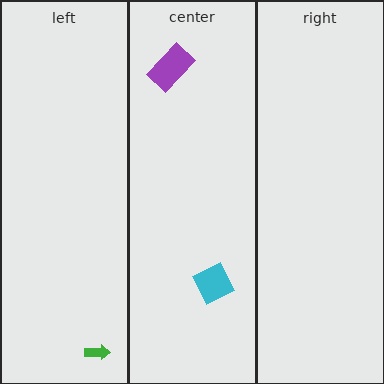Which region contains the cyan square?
The center region.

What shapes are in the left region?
The green arrow.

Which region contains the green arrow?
The left region.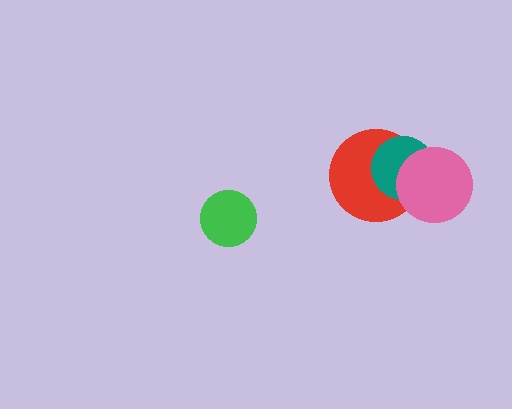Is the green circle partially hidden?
No, no other shape covers it.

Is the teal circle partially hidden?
Yes, it is partially covered by another shape.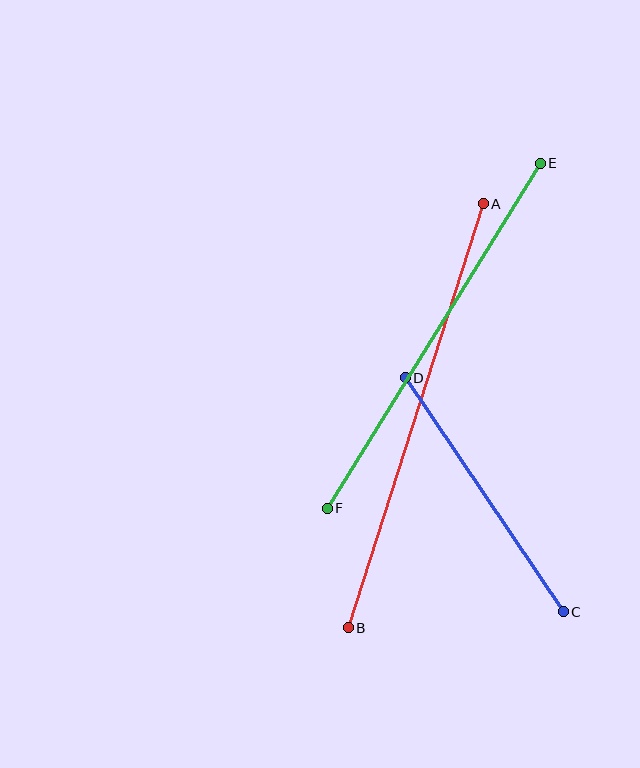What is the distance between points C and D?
The distance is approximately 282 pixels.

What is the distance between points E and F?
The distance is approximately 406 pixels.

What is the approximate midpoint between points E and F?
The midpoint is at approximately (434, 336) pixels.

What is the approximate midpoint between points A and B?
The midpoint is at approximately (416, 416) pixels.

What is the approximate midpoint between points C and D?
The midpoint is at approximately (484, 495) pixels.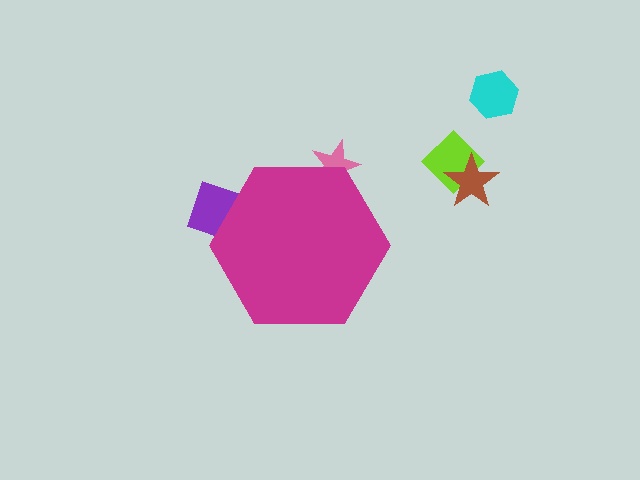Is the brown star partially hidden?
No, the brown star is fully visible.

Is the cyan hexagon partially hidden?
No, the cyan hexagon is fully visible.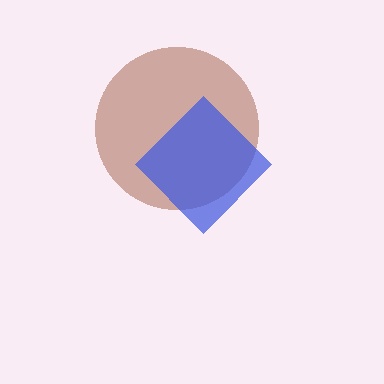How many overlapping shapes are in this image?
There are 2 overlapping shapes in the image.